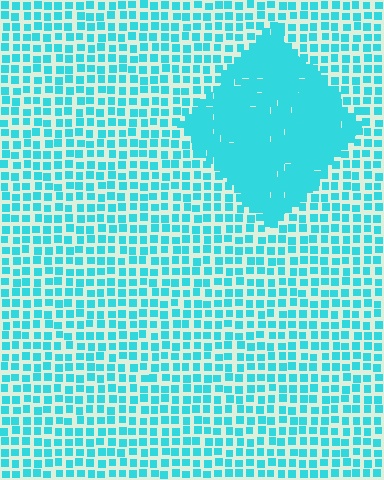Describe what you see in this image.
The image contains small cyan elements arranged at two different densities. A diamond-shaped region is visible where the elements are more densely packed than the surrounding area.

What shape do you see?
I see a diamond.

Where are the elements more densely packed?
The elements are more densely packed inside the diamond boundary.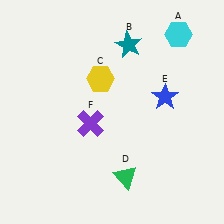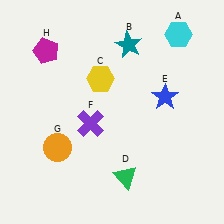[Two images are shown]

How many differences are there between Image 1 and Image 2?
There are 2 differences between the two images.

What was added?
An orange circle (G), a magenta pentagon (H) were added in Image 2.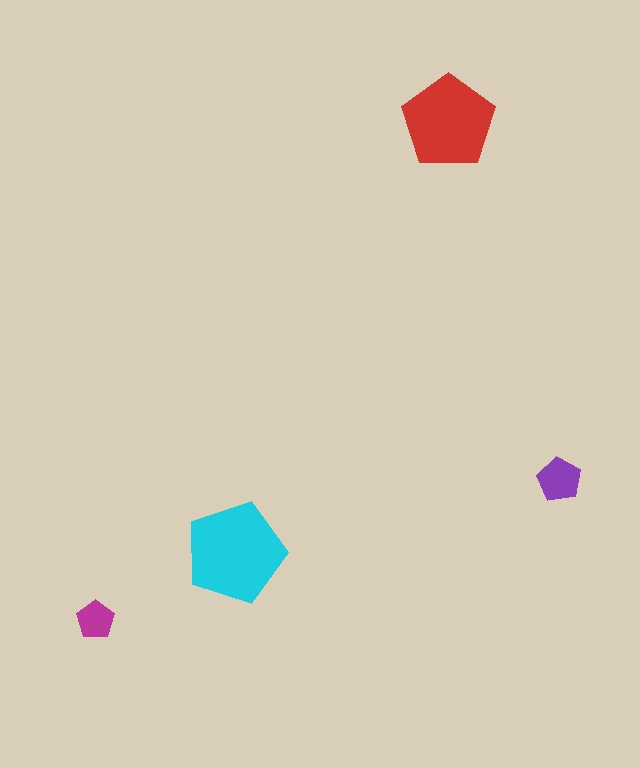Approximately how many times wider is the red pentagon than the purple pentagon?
About 2 times wider.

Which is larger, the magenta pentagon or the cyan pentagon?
The cyan one.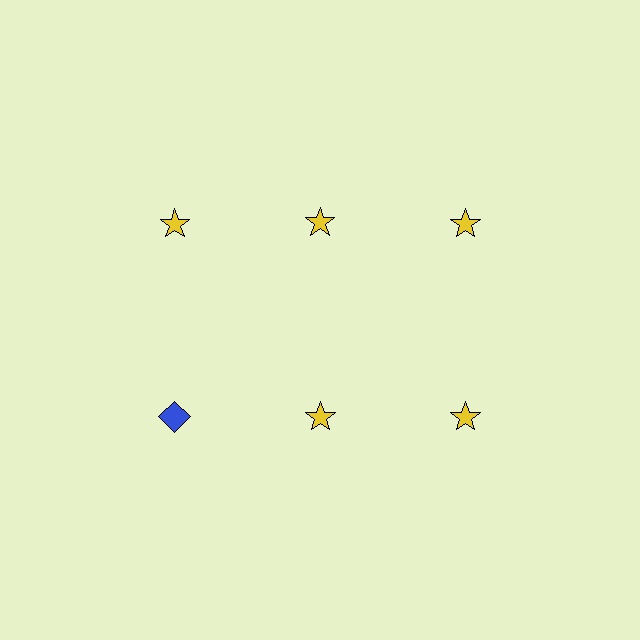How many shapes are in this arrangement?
There are 6 shapes arranged in a grid pattern.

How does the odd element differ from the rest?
It differs in both color (blue instead of yellow) and shape (diamond instead of star).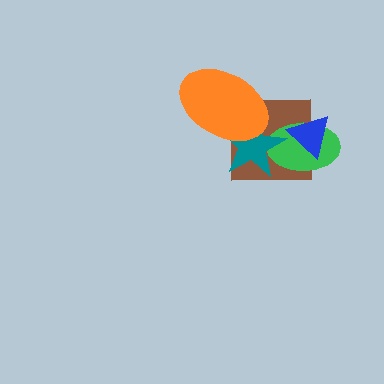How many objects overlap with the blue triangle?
2 objects overlap with the blue triangle.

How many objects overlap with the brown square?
4 objects overlap with the brown square.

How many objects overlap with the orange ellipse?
2 objects overlap with the orange ellipse.